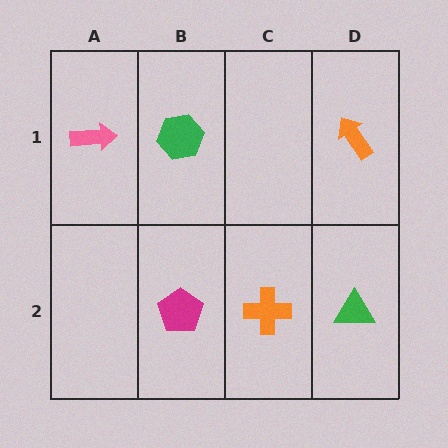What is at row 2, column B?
A magenta pentagon.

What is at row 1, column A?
A pink arrow.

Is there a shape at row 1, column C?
No, that cell is empty.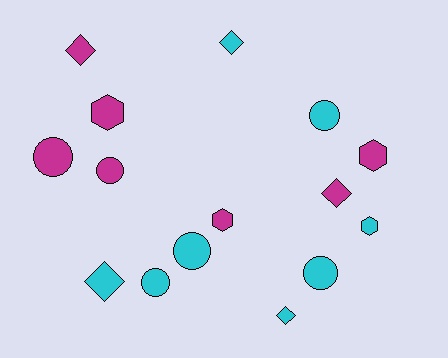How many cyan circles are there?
There are 4 cyan circles.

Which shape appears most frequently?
Circle, with 6 objects.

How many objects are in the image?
There are 15 objects.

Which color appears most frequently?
Cyan, with 8 objects.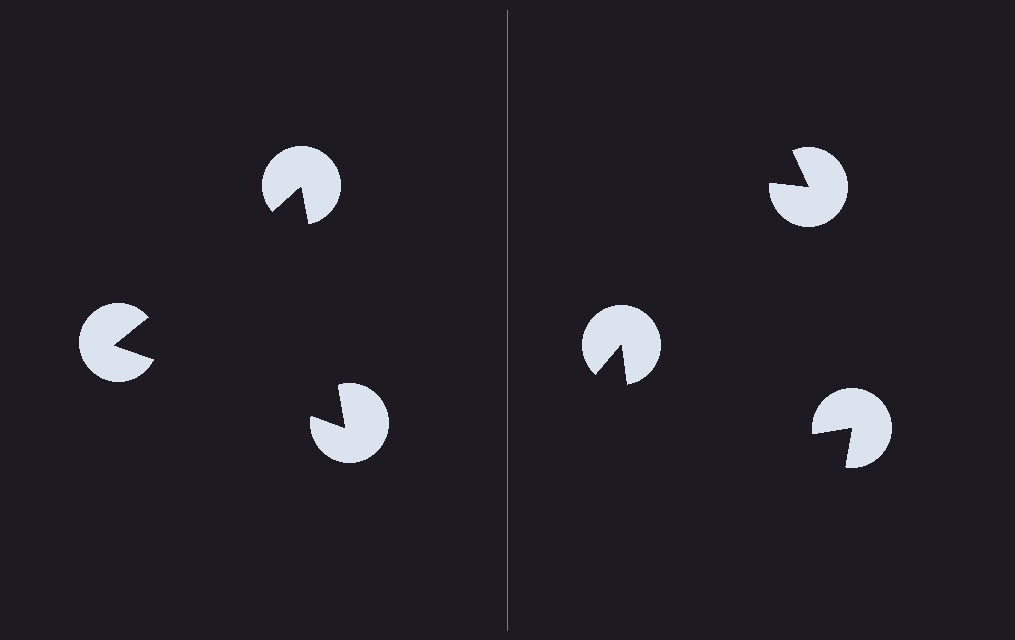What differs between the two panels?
The pac-man discs are positioned identically on both sides; only the wedge orientations differ. On the left they align to a triangle; on the right they are misaligned.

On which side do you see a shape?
An illusory triangle appears on the left side. On the right side the wedge cuts are rotated, so no coherent shape forms.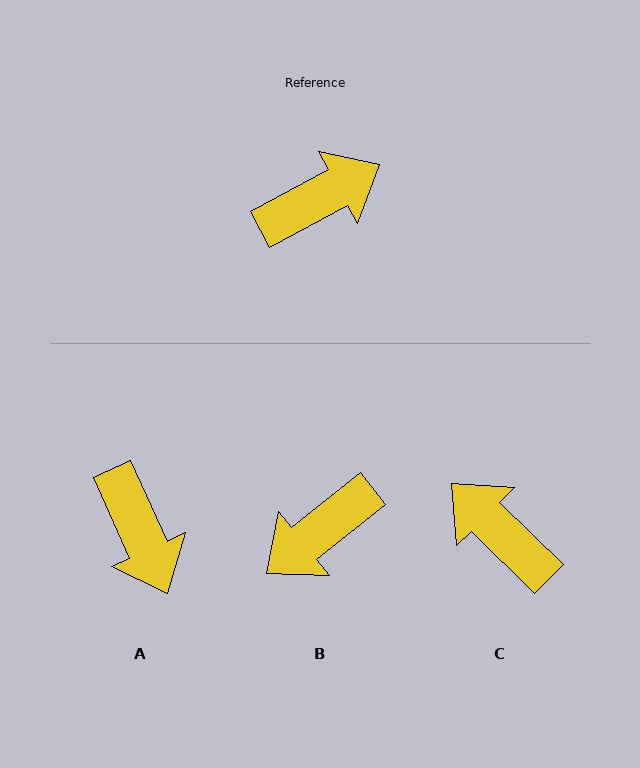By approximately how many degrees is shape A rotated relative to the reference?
Approximately 94 degrees clockwise.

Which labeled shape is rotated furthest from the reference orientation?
B, about 170 degrees away.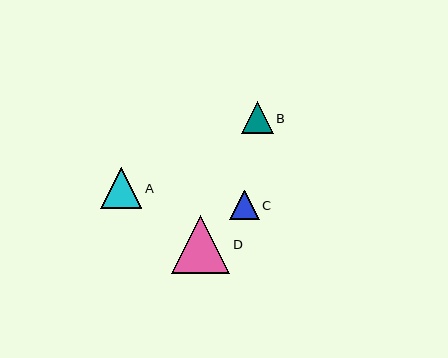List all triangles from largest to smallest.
From largest to smallest: D, A, B, C.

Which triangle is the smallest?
Triangle C is the smallest with a size of approximately 30 pixels.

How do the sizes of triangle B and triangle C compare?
Triangle B and triangle C are approximately the same size.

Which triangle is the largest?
Triangle D is the largest with a size of approximately 58 pixels.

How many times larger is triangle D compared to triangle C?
Triangle D is approximately 2.0 times the size of triangle C.